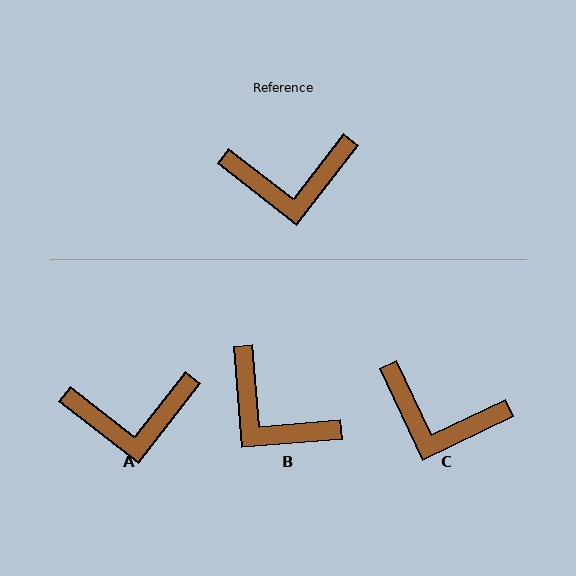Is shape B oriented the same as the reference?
No, it is off by about 48 degrees.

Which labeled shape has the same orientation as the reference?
A.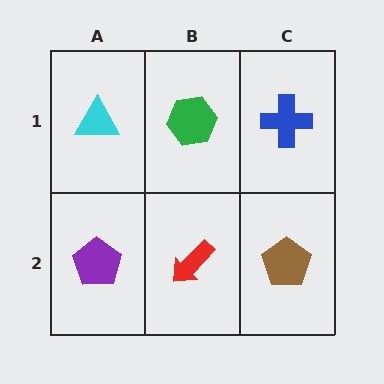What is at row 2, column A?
A purple pentagon.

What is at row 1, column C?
A blue cross.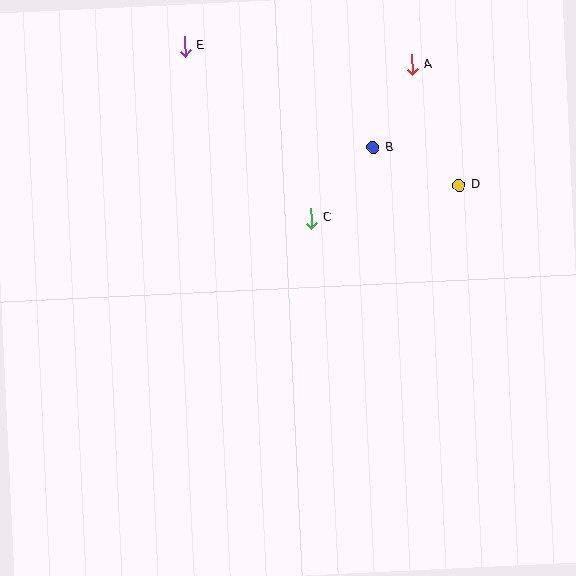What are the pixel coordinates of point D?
Point D is at (459, 185).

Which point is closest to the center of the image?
Point C at (311, 218) is closest to the center.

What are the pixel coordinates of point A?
Point A is at (412, 65).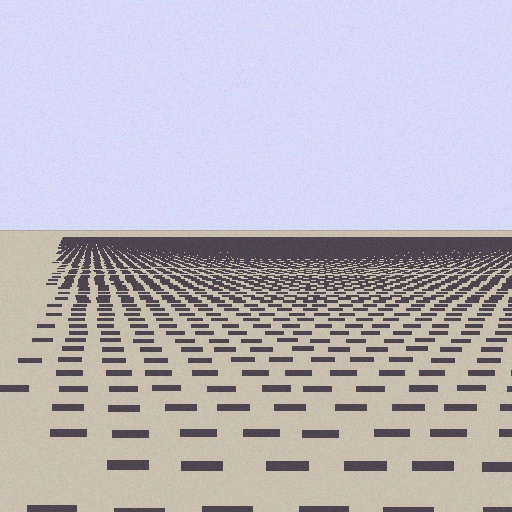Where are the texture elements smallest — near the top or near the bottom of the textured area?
Near the top.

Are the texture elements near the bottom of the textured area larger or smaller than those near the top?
Larger. Near the bottom, elements are closer to the viewer and appear at a bigger on-screen size.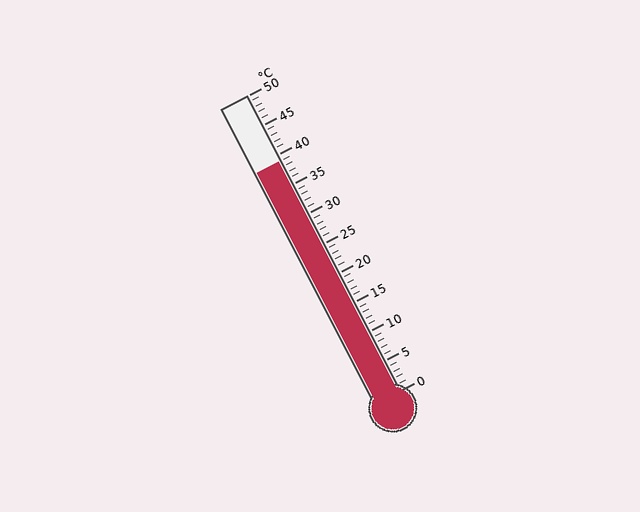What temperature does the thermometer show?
The thermometer shows approximately 39°C.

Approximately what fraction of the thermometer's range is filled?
The thermometer is filled to approximately 80% of its range.